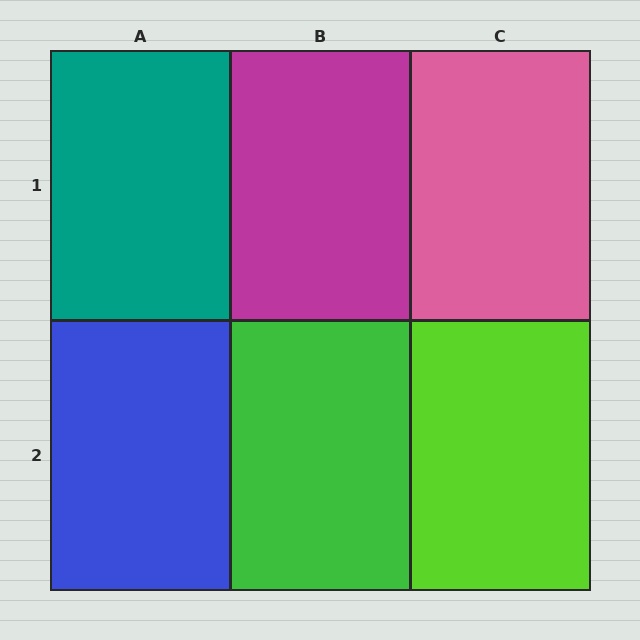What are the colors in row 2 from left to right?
Blue, green, lime.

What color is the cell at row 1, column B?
Magenta.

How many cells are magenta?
1 cell is magenta.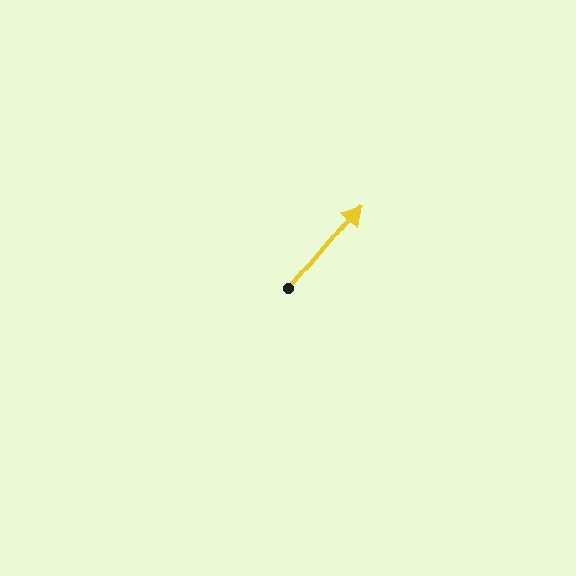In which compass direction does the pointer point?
Northeast.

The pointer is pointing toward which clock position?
Roughly 1 o'clock.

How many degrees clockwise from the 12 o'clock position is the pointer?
Approximately 40 degrees.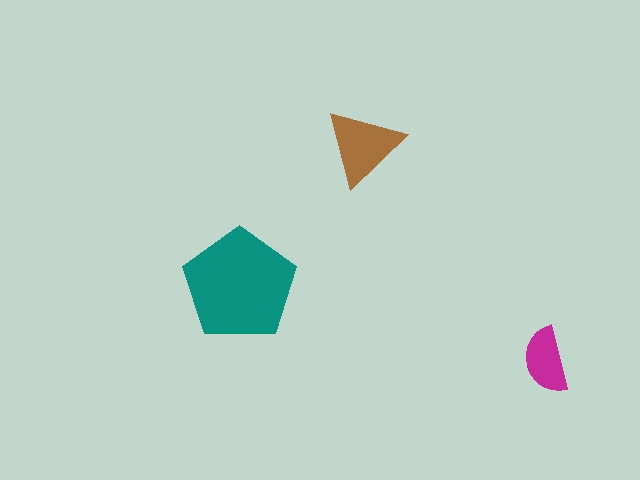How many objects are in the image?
There are 3 objects in the image.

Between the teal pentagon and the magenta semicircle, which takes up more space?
The teal pentagon.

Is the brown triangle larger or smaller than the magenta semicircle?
Larger.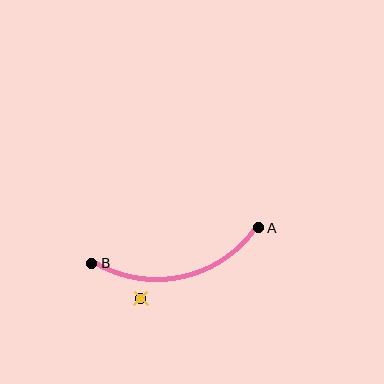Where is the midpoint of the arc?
The arc midpoint is the point on the curve farthest from the straight line joining A and B. It sits below that line.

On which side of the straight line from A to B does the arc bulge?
The arc bulges below the straight line connecting A and B.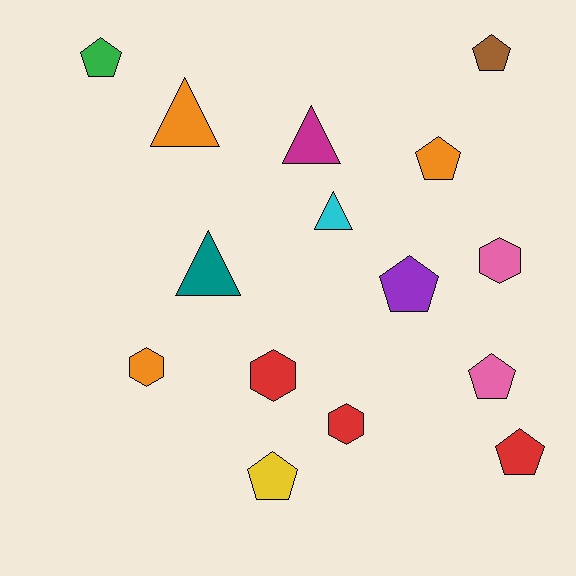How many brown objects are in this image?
There is 1 brown object.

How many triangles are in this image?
There are 4 triangles.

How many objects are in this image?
There are 15 objects.